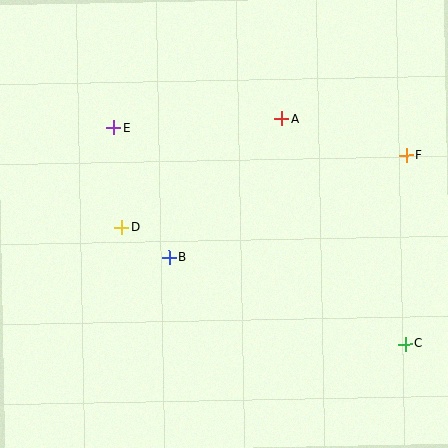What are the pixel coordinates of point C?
Point C is at (406, 344).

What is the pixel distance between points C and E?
The distance between C and E is 363 pixels.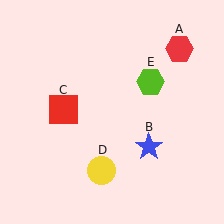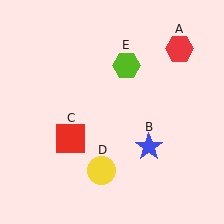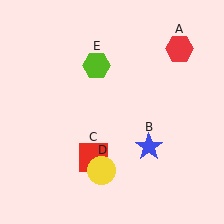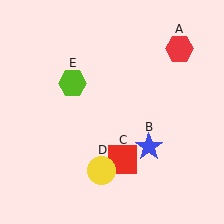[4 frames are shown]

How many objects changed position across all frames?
2 objects changed position: red square (object C), lime hexagon (object E).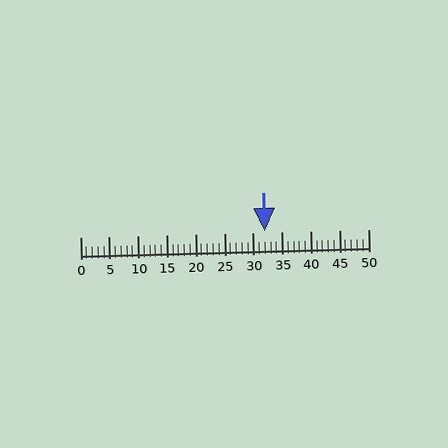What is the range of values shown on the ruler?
The ruler shows values from 0 to 50.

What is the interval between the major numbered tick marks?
The major tick marks are spaced 5 units apart.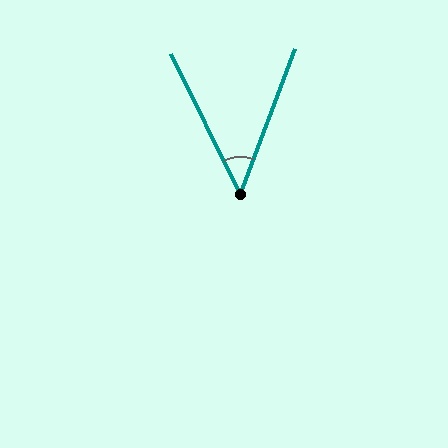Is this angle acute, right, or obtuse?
It is acute.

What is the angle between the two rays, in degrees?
Approximately 47 degrees.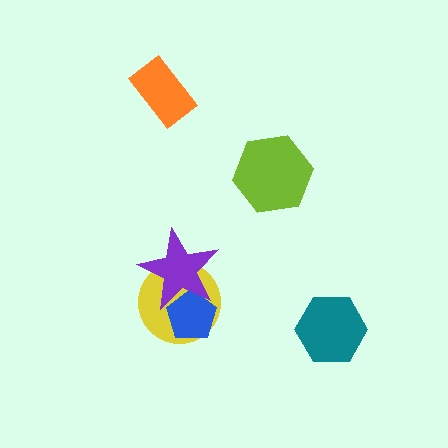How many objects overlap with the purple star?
2 objects overlap with the purple star.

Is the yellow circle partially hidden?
Yes, it is partially covered by another shape.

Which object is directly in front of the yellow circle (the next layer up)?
The blue pentagon is directly in front of the yellow circle.